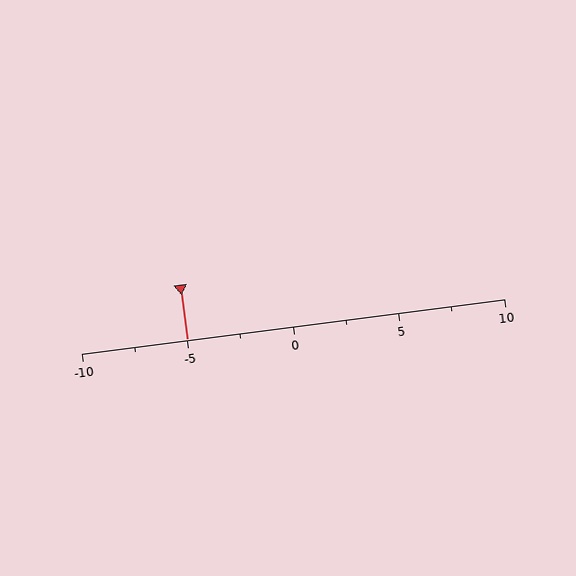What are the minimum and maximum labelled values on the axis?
The axis runs from -10 to 10.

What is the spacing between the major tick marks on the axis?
The major ticks are spaced 5 apart.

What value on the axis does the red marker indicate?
The marker indicates approximately -5.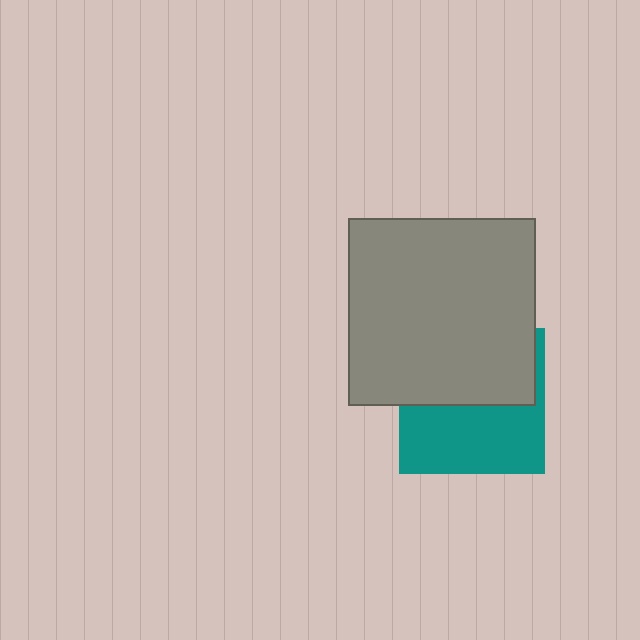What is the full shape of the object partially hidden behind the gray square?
The partially hidden object is a teal square.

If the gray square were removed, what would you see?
You would see the complete teal square.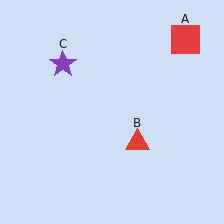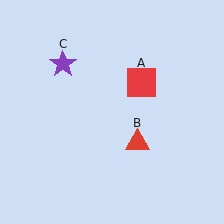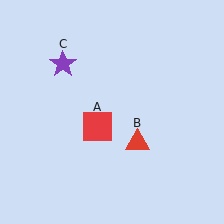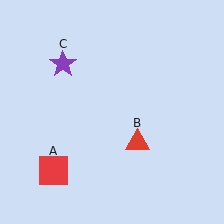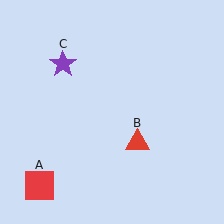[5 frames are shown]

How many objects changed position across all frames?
1 object changed position: red square (object A).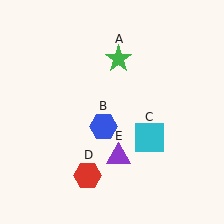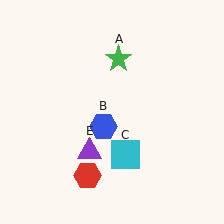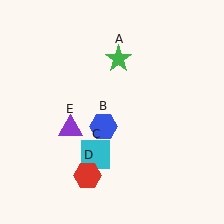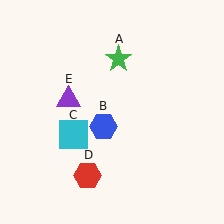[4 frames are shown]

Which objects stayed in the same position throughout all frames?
Green star (object A) and blue hexagon (object B) and red hexagon (object D) remained stationary.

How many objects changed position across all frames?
2 objects changed position: cyan square (object C), purple triangle (object E).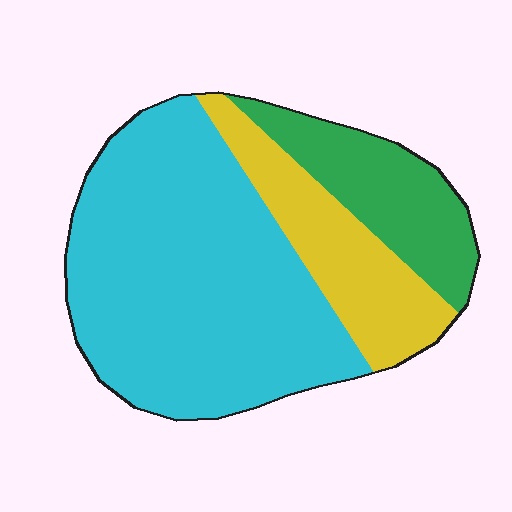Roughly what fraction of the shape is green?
Green takes up about one fifth (1/5) of the shape.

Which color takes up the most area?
Cyan, at roughly 60%.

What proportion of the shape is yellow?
Yellow takes up about one fifth (1/5) of the shape.